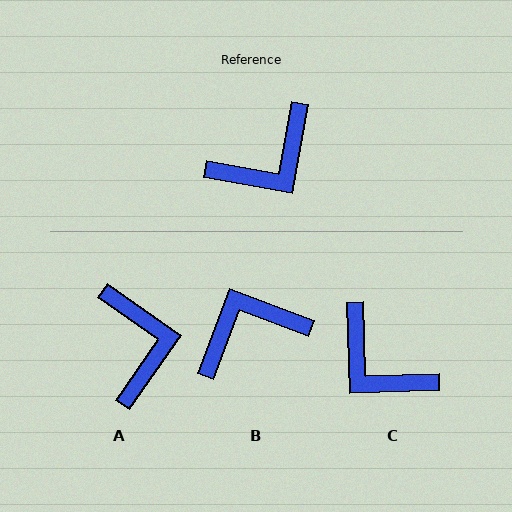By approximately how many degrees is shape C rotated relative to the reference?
Approximately 78 degrees clockwise.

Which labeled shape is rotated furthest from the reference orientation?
B, about 170 degrees away.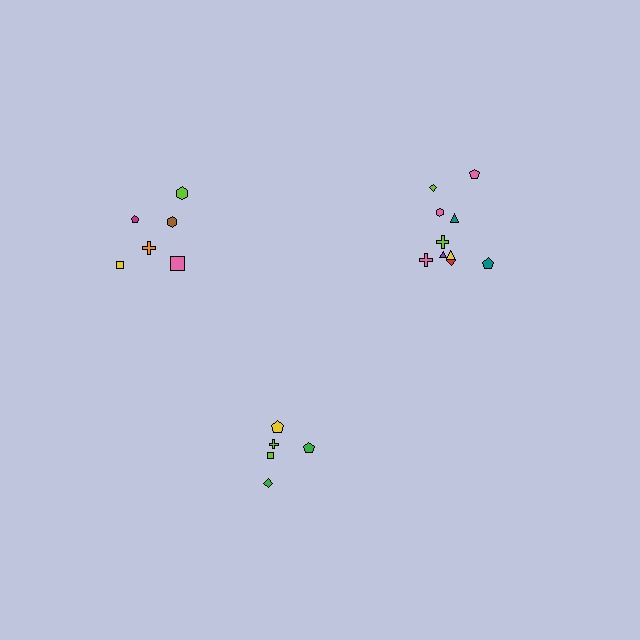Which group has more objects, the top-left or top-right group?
The top-right group.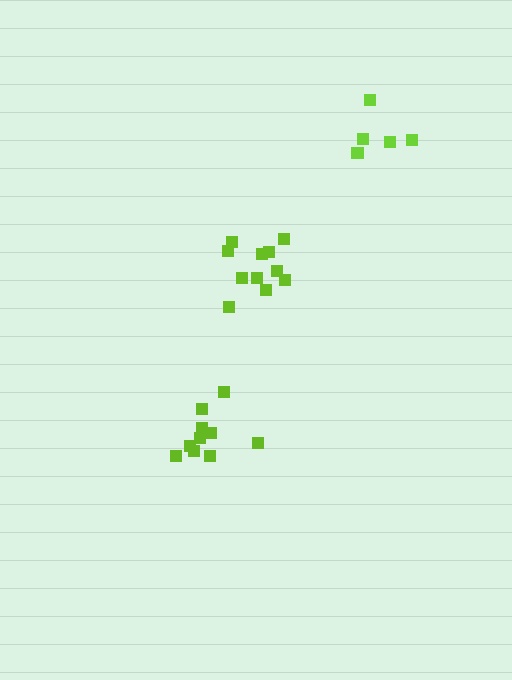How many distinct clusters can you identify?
There are 3 distinct clusters.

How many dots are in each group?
Group 1: 11 dots, Group 2: 6 dots, Group 3: 10 dots (27 total).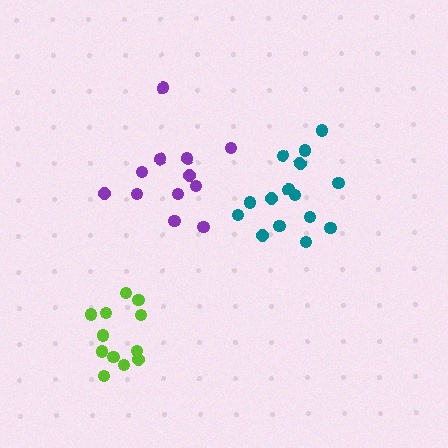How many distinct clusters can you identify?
There are 3 distinct clusters.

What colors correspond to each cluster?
The clusters are colored: lime, purple, teal.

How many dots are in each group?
Group 1: 12 dots, Group 2: 12 dots, Group 3: 15 dots (39 total).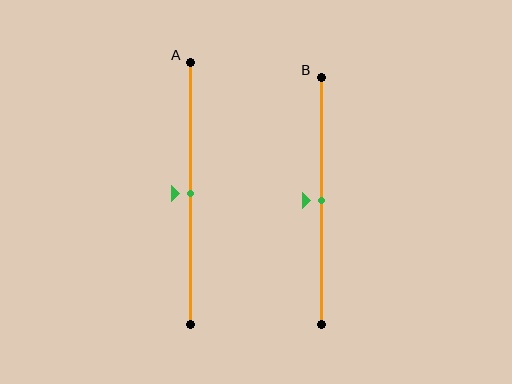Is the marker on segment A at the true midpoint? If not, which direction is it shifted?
Yes, the marker on segment A is at the true midpoint.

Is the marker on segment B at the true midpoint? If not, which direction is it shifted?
Yes, the marker on segment B is at the true midpoint.